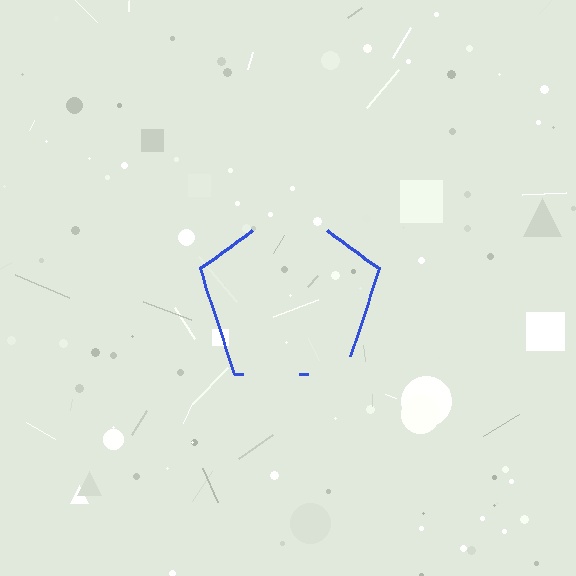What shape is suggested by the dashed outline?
The dashed outline suggests a pentagon.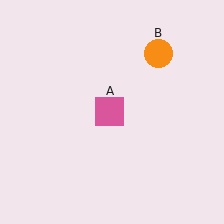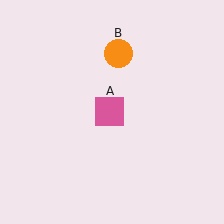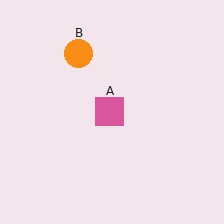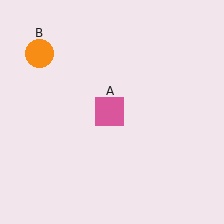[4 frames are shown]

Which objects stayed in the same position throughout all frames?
Pink square (object A) remained stationary.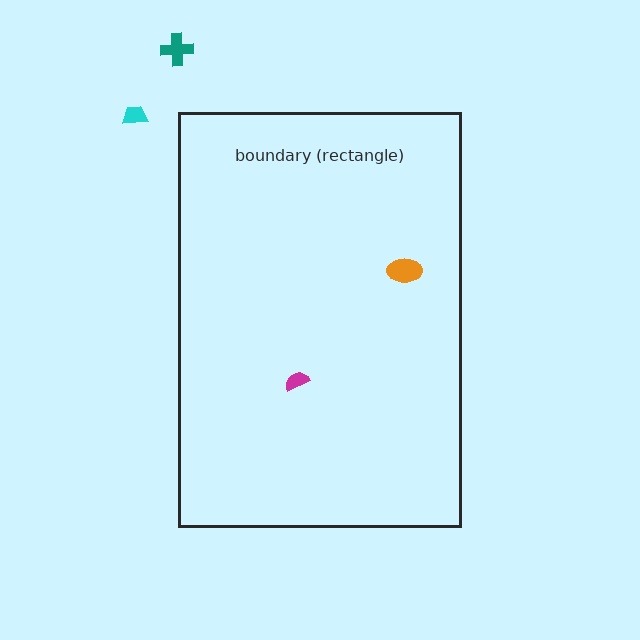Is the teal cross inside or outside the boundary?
Outside.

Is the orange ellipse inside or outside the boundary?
Inside.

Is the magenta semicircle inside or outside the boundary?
Inside.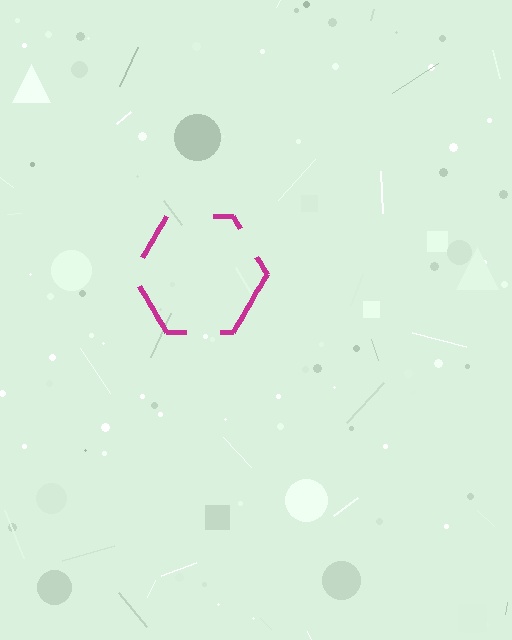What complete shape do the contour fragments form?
The contour fragments form a hexagon.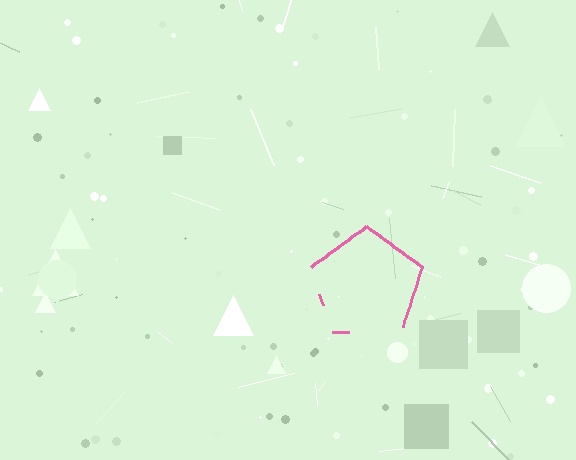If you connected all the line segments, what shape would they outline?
They would outline a pentagon.